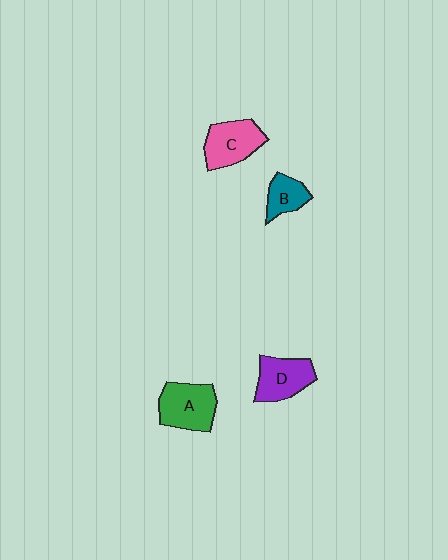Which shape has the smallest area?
Shape B (teal).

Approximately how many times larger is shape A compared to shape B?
Approximately 1.7 times.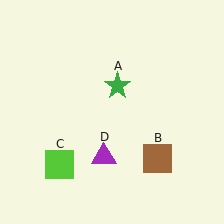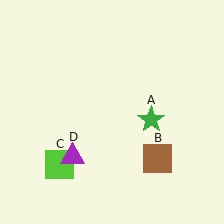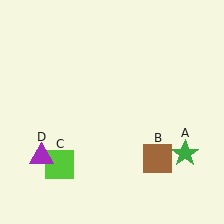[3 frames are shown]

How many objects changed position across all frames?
2 objects changed position: green star (object A), purple triangle (object D).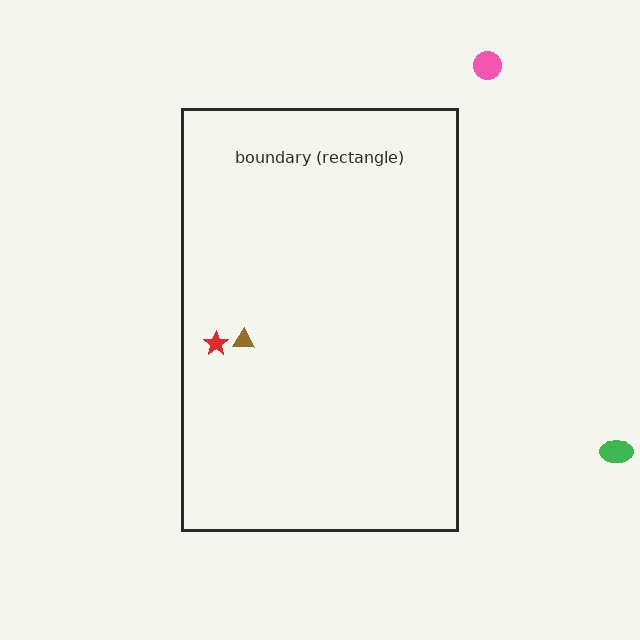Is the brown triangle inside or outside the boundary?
Inside.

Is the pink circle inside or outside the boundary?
Outside.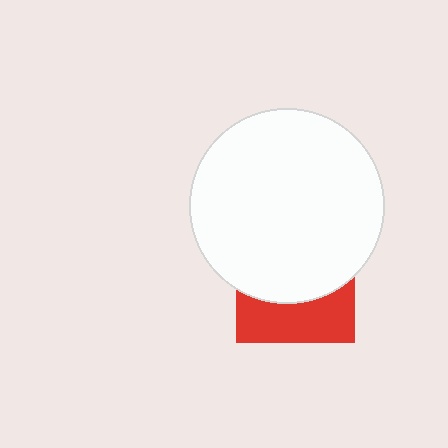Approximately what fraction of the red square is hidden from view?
Roughly 61% of the red square is hidden behind the white circle.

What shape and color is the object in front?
The object in front is a white circle.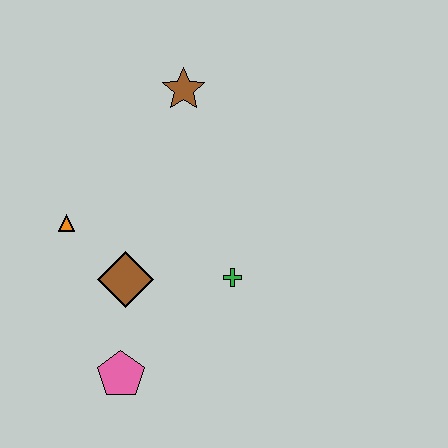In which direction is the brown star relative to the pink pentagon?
The brown star is above the pink pentagon.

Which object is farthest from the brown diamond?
The brown star is farthest from the brown diamond.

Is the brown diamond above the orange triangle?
No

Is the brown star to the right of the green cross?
No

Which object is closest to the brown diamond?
The orange triangle is closest to the brown diamond.